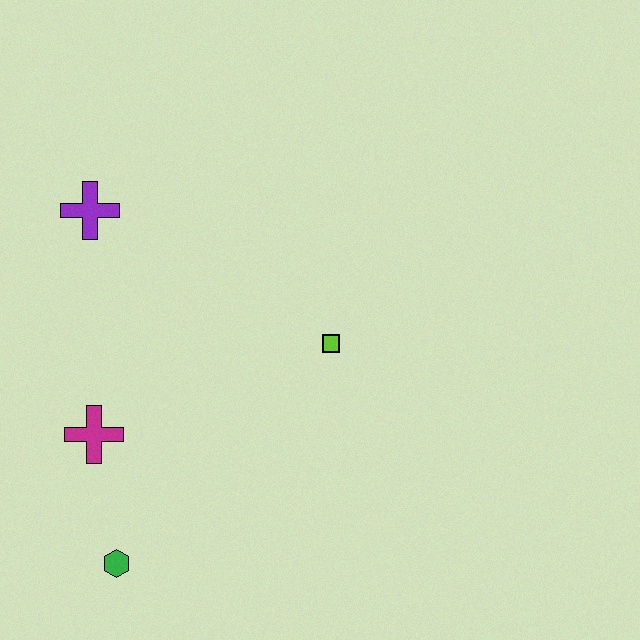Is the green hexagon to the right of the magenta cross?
Yes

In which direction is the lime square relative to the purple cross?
The lime square is to the right of the purple cross.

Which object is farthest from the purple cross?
The green hexagon is farthest from the purple cross.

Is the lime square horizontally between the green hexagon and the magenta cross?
No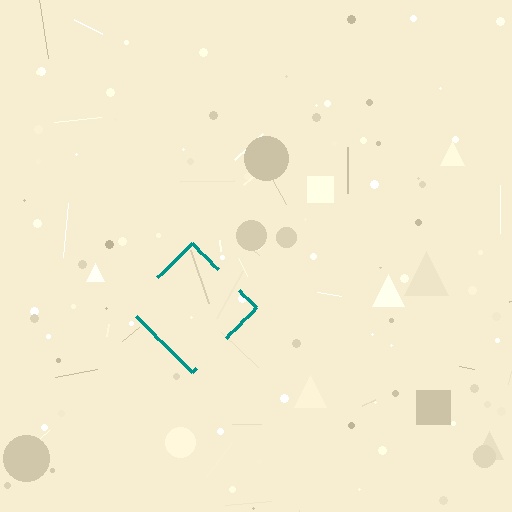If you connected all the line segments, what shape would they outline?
They would outline a diamond.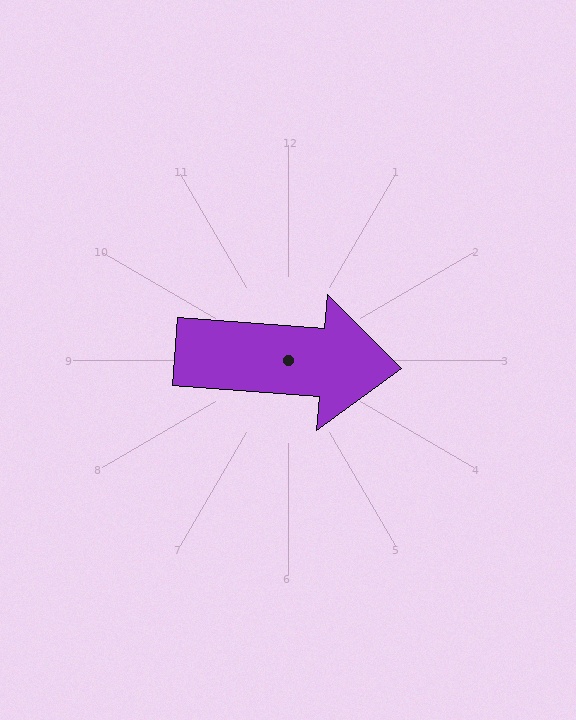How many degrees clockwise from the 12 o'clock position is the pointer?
Approximately 94 degrees.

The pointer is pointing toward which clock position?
Roughly 3 o'clock.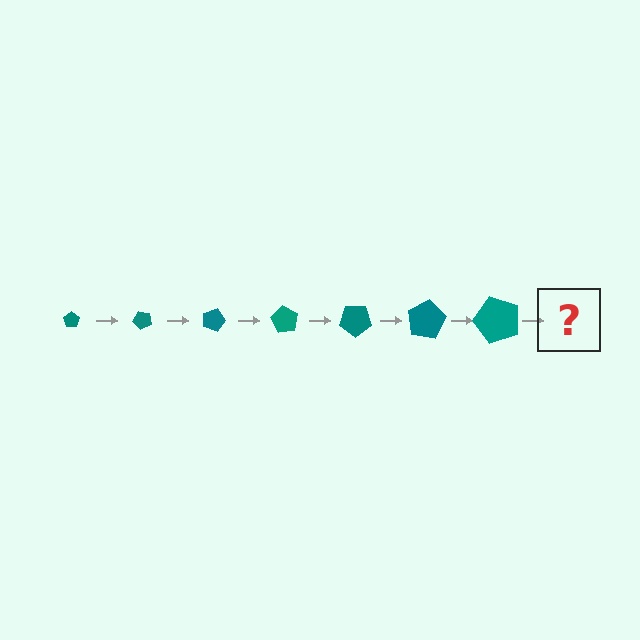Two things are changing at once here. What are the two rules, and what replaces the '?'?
The two rules are that the pentagon grows larger each step and it rotates 45 degrees each step. The '?' should be a pentagon, larger than the previous one and rotated 315 degrees from the start.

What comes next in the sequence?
The next element should be a pentagon, larger than the previous one and rotated 315 degrees from the start.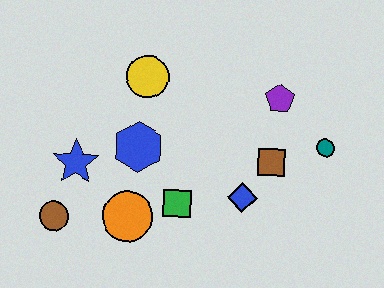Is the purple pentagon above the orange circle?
Yes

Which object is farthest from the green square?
The teal circle is farthest from the green square.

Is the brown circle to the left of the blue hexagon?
Yes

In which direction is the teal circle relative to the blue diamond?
The teal circle is to the right of the blue diamond.